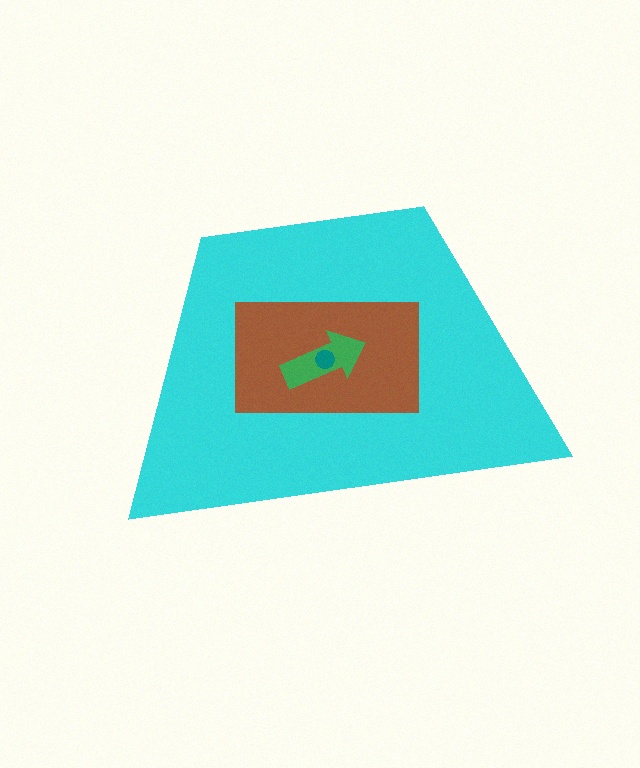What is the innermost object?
The teal circle.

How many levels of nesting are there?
4.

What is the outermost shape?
The cyan trapezoid.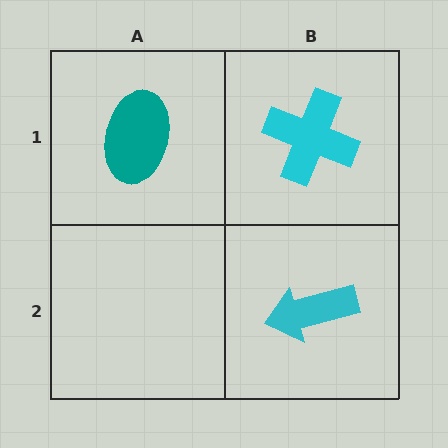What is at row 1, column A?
A teal ellipse.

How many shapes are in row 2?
1 shape.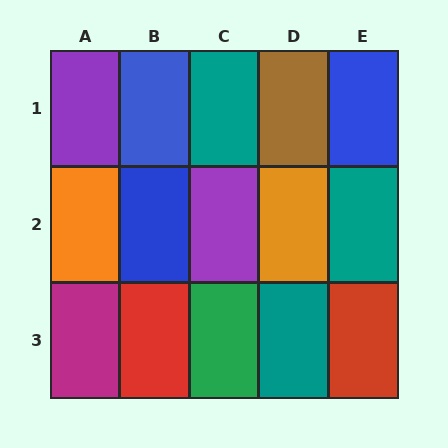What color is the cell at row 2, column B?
Blue.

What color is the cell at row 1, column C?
Teal.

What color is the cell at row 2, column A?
Orange.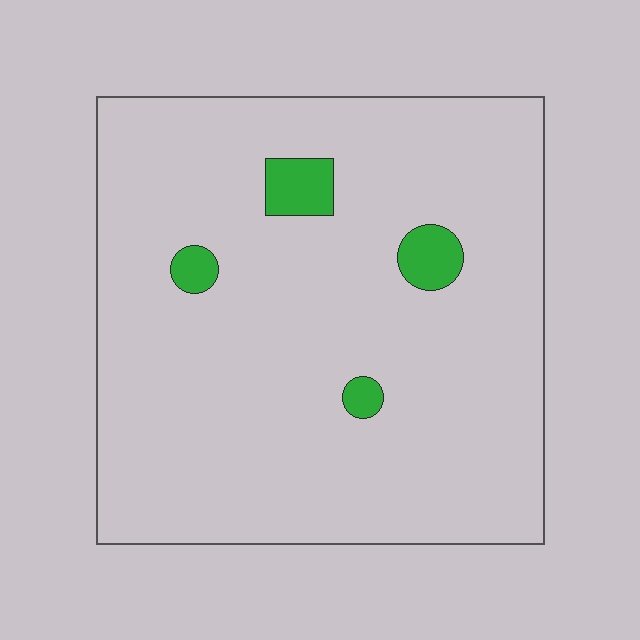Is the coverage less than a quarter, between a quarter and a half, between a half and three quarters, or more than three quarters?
Less than a quarter.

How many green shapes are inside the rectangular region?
4.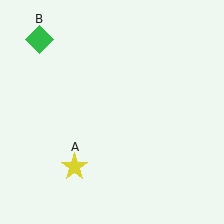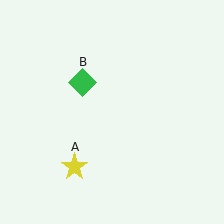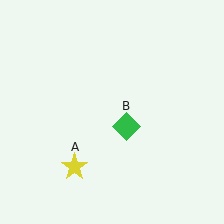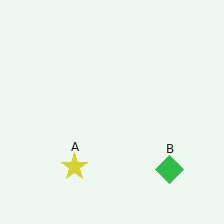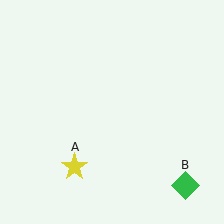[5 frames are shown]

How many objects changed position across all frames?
1 object changed position: green diamond (object B).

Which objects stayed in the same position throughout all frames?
Yellow star (object A) remained stationary.